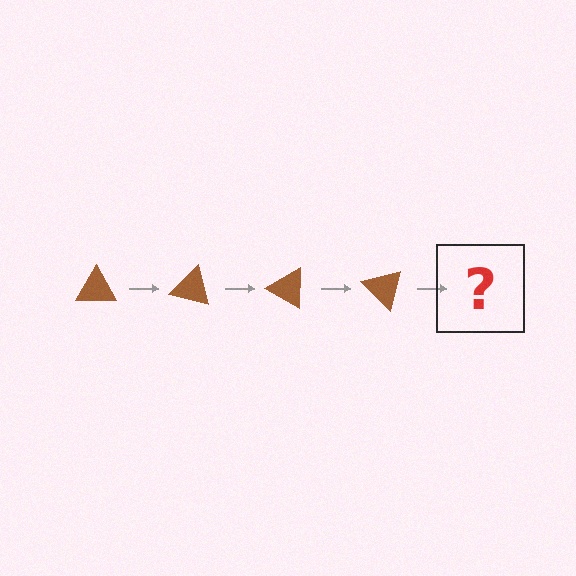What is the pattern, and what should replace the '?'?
The pattern is that the triangle rotates 15 degrees each step. The '?' should be a brown triangle rotated 60 degrees.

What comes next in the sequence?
The next element should be a brown triangle rotated 60 degrees.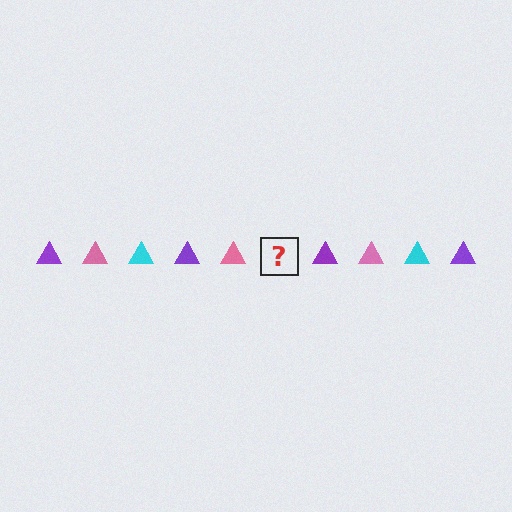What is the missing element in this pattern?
The missing element is a cyan triangle.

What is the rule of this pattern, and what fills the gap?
The rule is that the pattern cycles through purple, pink, cyan triangles. The gap should be filled with a cyan triangle.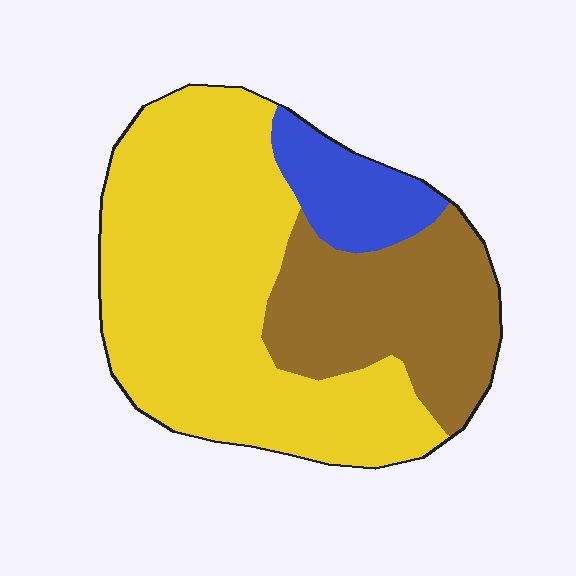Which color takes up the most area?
Yellow, at roughly 60%.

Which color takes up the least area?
Blue, at roughly 10%.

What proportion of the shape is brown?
Brown takes up between a sixth and a third of the shape.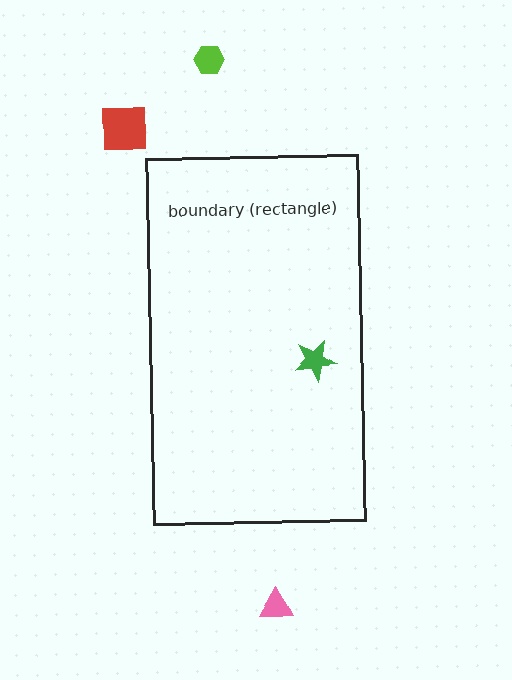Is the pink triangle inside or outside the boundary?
Outside.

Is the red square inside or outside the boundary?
Outside.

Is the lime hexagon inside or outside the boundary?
Outside.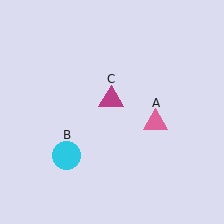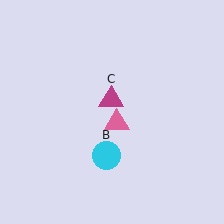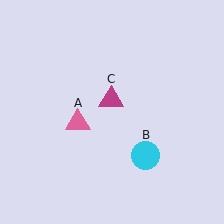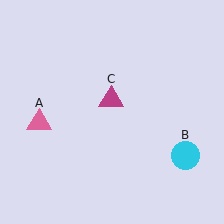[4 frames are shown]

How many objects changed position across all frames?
2 objects changed position: pink triangle (object A), cyan circle (object B).